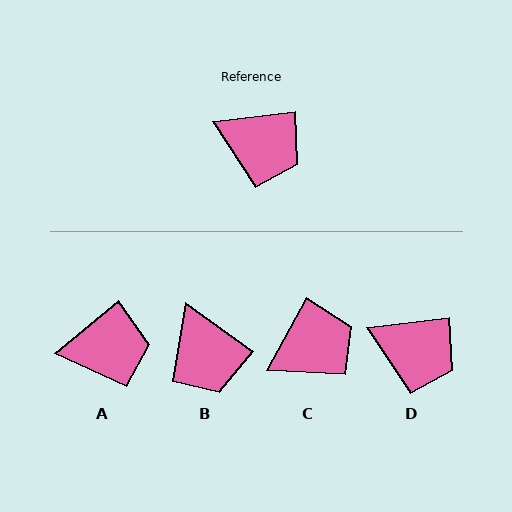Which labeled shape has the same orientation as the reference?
D.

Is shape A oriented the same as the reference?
No, it is off by about 33 degrees.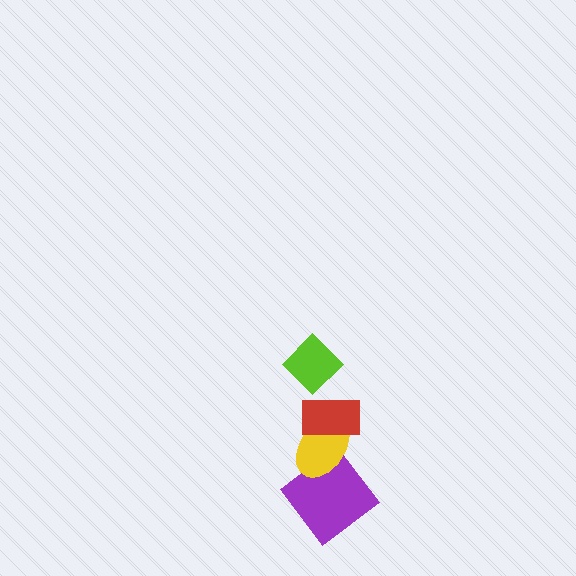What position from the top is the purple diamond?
The purple diamond is 4th from the top.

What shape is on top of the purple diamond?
The yellow ellipse is on top of the purple diamond.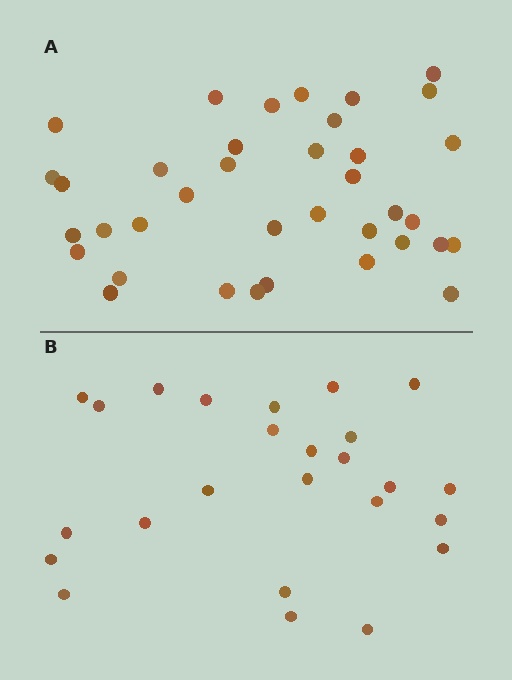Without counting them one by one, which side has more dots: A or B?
Region A (the top region) has more dots.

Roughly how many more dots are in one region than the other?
Region A has roughly 12 or so more dots than region B.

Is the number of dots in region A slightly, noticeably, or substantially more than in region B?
Region A has substantially more. The ratio is roughly 1.5 to 1.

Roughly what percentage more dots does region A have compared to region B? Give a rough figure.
About 50% more.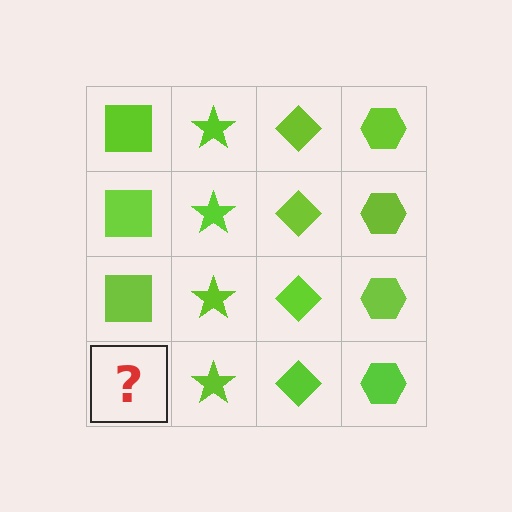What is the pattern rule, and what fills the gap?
The rule is that each column has a consistent shape. The gap should be filled with a lime square.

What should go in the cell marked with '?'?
The missing cell should contain a lime square.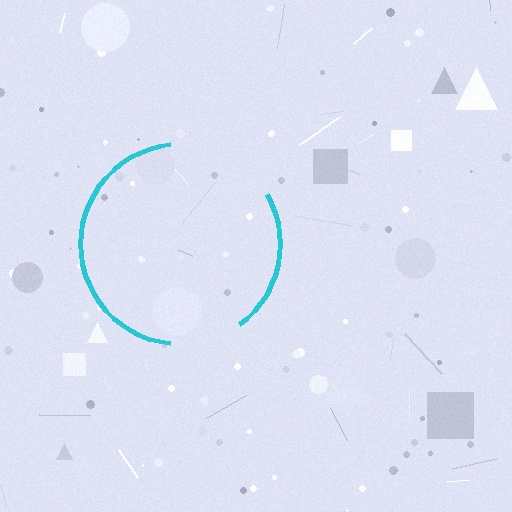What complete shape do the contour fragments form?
The contour fragments form a circle.